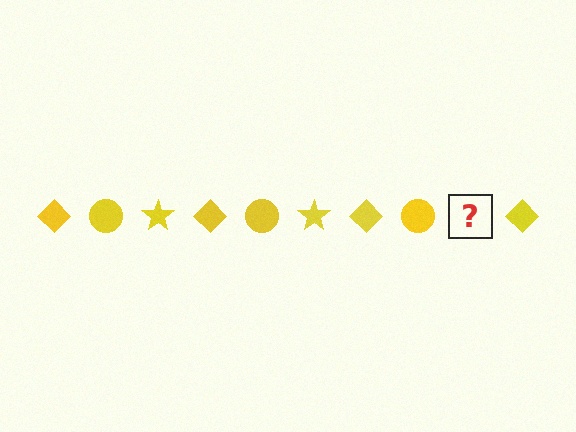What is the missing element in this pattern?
The missing element is a yellow star.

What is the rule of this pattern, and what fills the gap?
The rule is that the pattern cycles through diamond, circle, star shapes in yellow. The gap should be filled with a yellow star.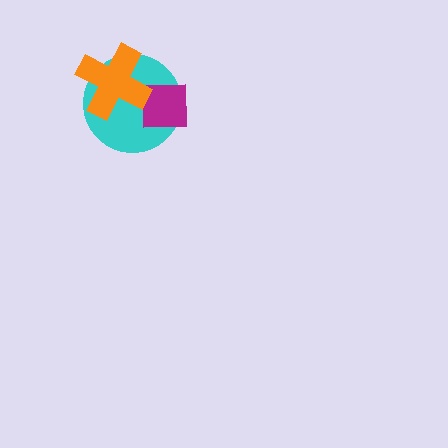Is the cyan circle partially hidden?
Yes, it is partially covered by another shape.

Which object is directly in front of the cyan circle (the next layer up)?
The magenta square is directly in front of the cyan circle.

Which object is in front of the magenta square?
The orange cross is in front of the magenta square.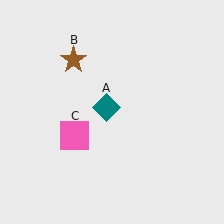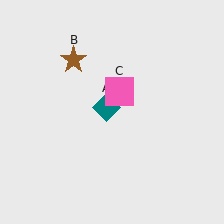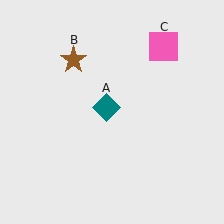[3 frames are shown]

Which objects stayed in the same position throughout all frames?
Teal diamond (object A) and brown star (object B) remained stationary.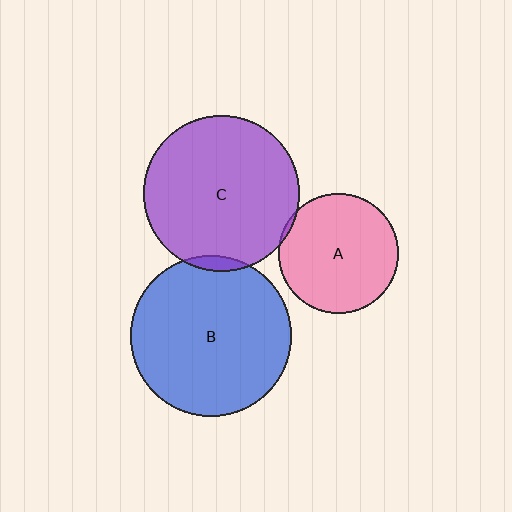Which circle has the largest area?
Circle B (blue).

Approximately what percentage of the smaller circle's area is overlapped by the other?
Approximately 5%.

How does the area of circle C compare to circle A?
Approximately 1.7 times.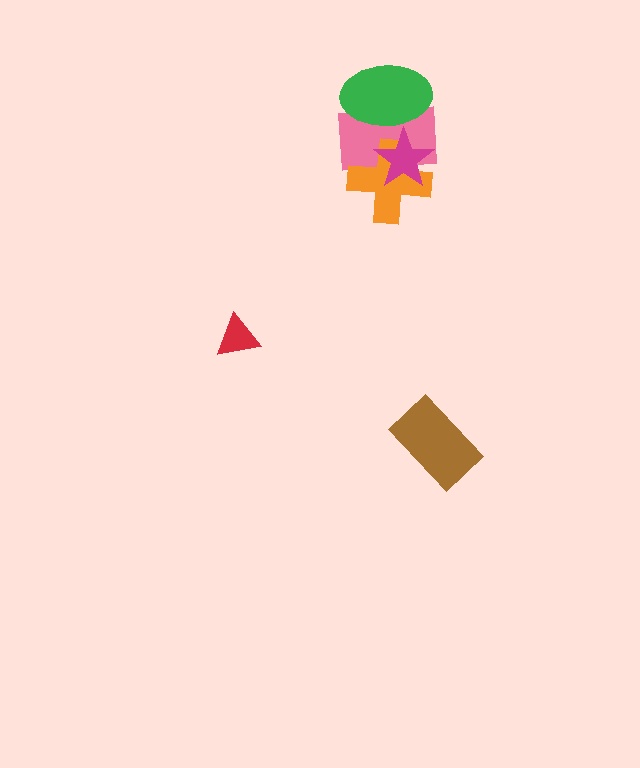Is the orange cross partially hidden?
Yes, it is partially covered by another shape.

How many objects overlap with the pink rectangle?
3 objects overlap with the pink rectangle.